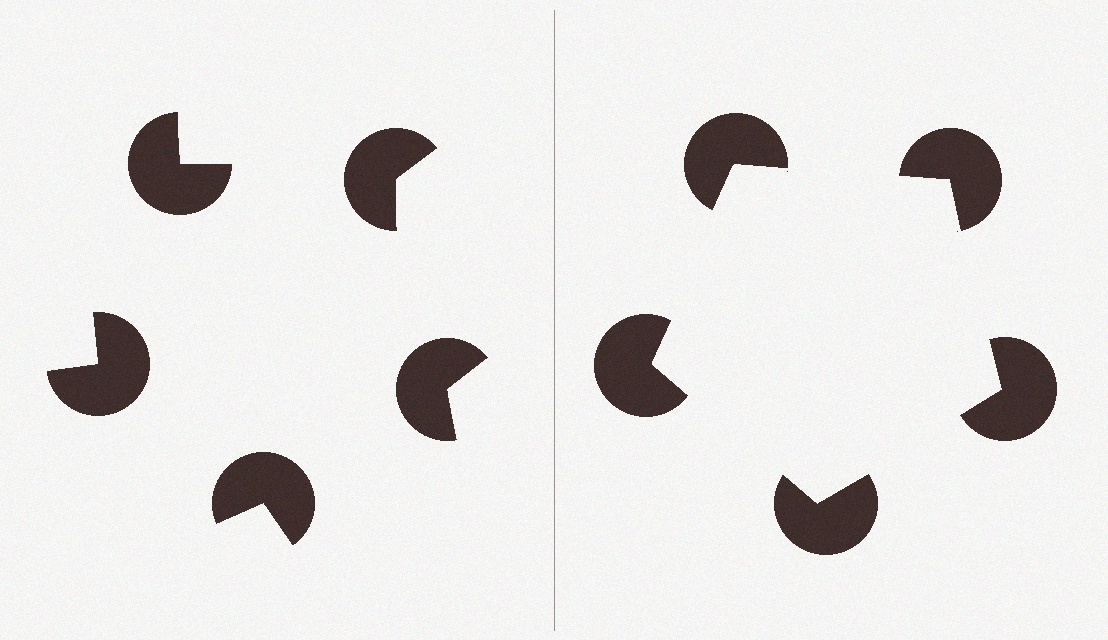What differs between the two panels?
The pac-man discs are positioned identically on both sides; only the wedge orientations differ. On the right they align to a pentagon; on the left they are misaligned.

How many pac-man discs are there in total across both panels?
10 — 5 on each side.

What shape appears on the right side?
An illusory pentagon.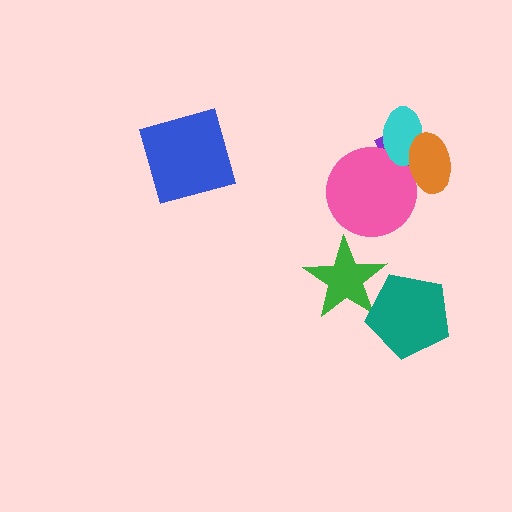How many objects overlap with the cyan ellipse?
3 objects overlap with the cyan ellipse.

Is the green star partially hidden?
Yes, it is partially covered by another shape.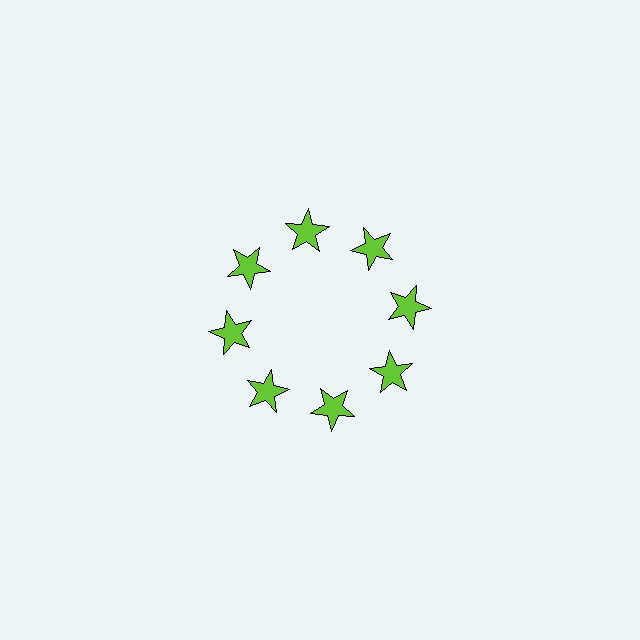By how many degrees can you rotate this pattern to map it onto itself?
The pattern maps onto itself every 45 degrees of rotation.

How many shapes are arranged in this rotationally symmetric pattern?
There are 8 shapes, arranged in 8 groups of 1.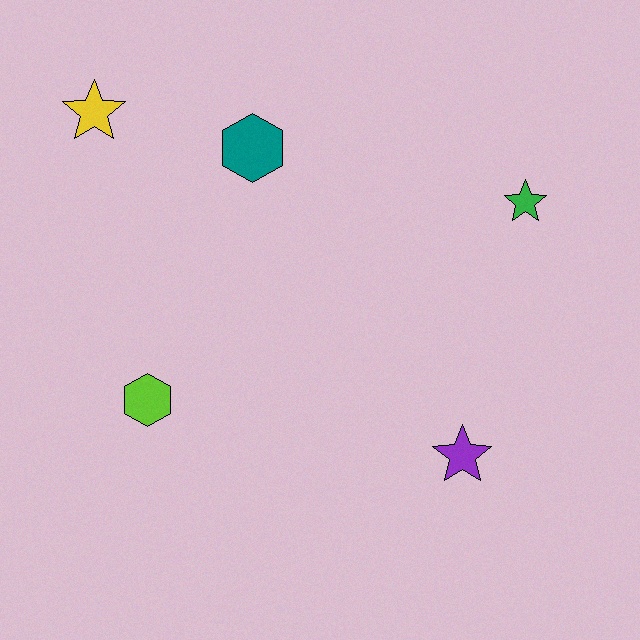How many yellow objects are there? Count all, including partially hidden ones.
There is 1 yellow object.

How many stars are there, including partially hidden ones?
There are 3 stars.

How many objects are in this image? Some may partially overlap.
There are 5 objects.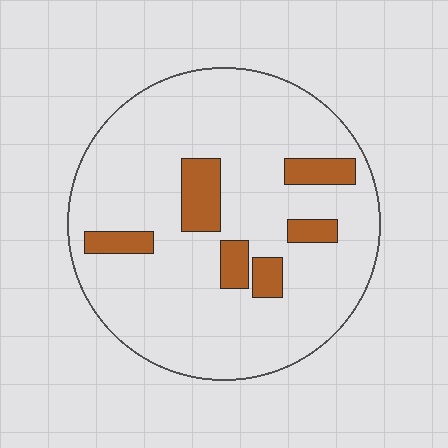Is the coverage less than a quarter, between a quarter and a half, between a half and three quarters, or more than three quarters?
Less than a quarter.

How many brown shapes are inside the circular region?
6.